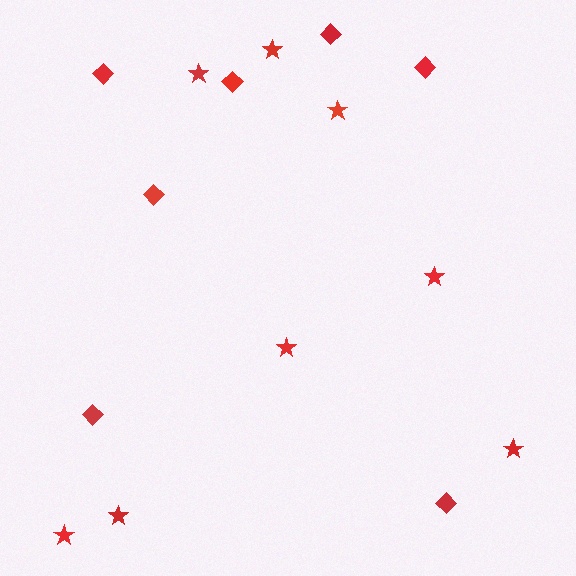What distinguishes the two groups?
There are 2 groups: one group of diamonds (7) and one group of stars (8).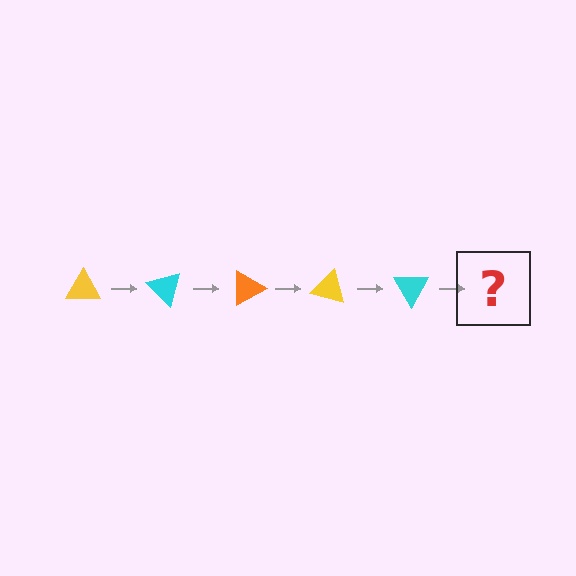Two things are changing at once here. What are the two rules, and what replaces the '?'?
The two rules are that it rotates 45 degrees each step and the color cycles through yellow, cyan, and orange. The '?' should be an orange triangle, rotated 225 degrees from the start.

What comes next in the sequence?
The next element should be an orange triangle, rotated 225 degrees from the start.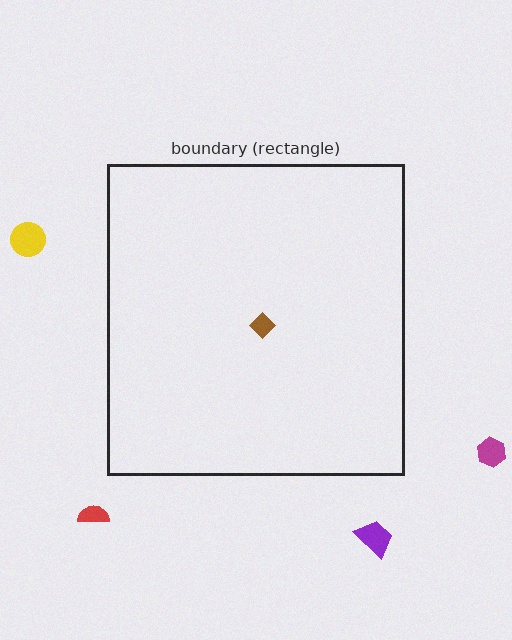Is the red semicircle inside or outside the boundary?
Outside.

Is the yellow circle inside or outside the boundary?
Outside.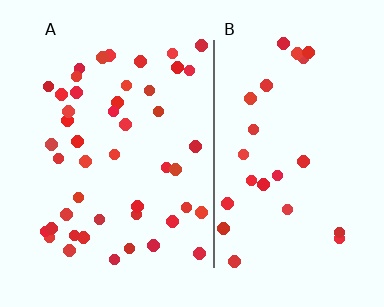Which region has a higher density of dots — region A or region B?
A (the left).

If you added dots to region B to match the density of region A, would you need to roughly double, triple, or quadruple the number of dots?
Approximately double.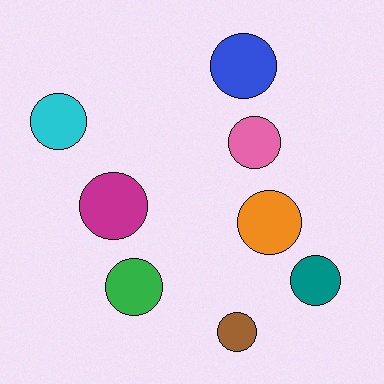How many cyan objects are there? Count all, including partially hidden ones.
There is 1 cyan object.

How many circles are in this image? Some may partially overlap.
There are 8 circles.